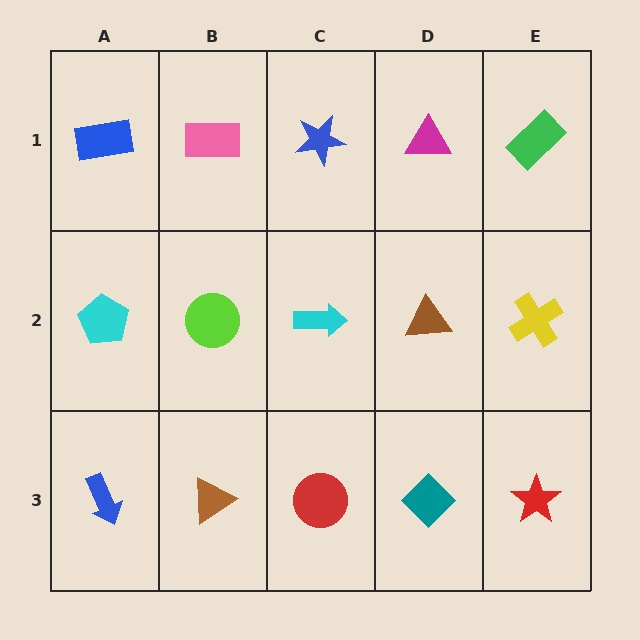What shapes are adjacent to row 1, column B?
A lime circle (row 2, column B), a blue rectangle (row 1, column A), a blue star (row 1, column C).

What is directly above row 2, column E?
A green rectangle.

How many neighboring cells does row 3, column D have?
3.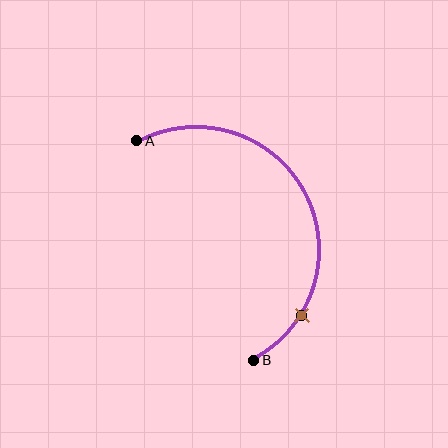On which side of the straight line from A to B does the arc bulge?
The arc bulges to the right of the straight line connecting A and B.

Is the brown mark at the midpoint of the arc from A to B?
No. The brown mark lies on the arc but is closer to endpoint B. The arc midpoint would be at the point on the curve equidistant along the arc from both A and B.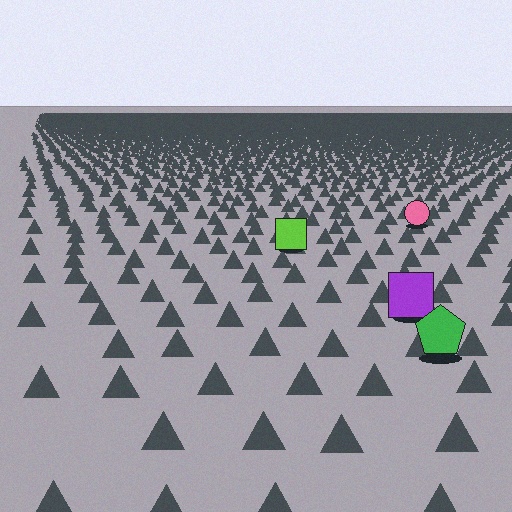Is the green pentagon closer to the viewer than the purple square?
Yes. The green pentagon is closer — you can tell from the texture gradient: the ground texture is coarser near it.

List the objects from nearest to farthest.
From nearest to farthest: the green pentagon, the purple square, the lime square, the pink circle.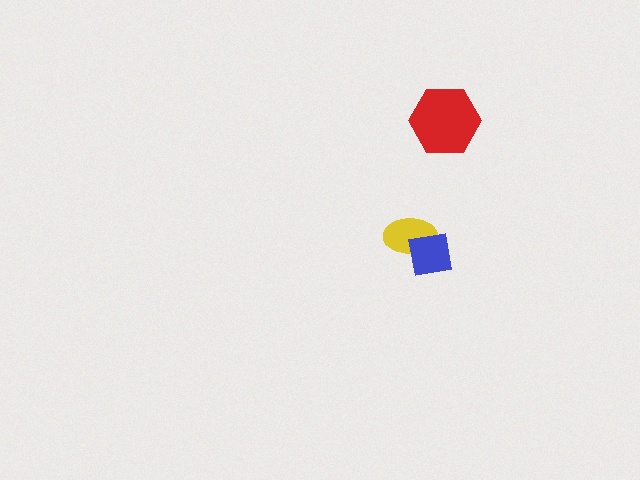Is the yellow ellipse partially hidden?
Yes, it is partially covered by another shape.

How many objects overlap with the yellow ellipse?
1 object overlaps with the yellow ellipse.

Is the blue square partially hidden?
No, no other shape covers it.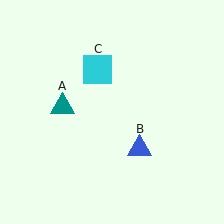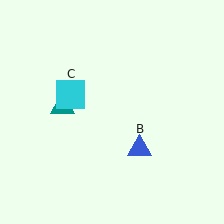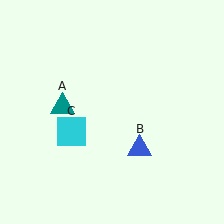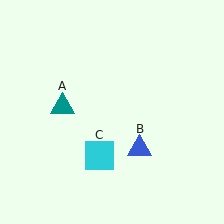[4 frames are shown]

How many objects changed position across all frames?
1 object changed position: cyan square (object C).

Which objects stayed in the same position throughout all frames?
Teal triangle (object A) and blue triangle (object B) remained stationary.